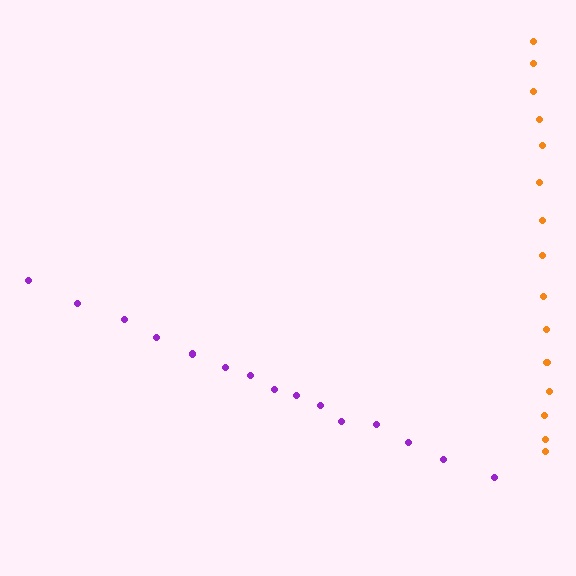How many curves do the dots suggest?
There are 2 distinct paths.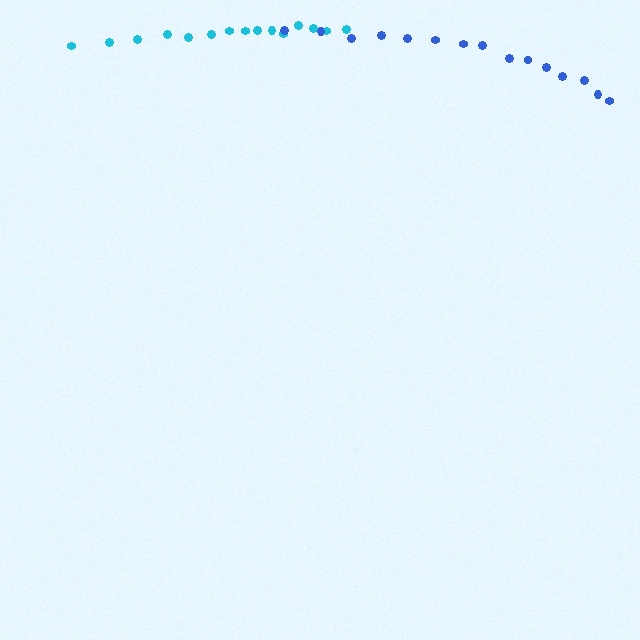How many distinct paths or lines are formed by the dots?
There are 2 distinct paths.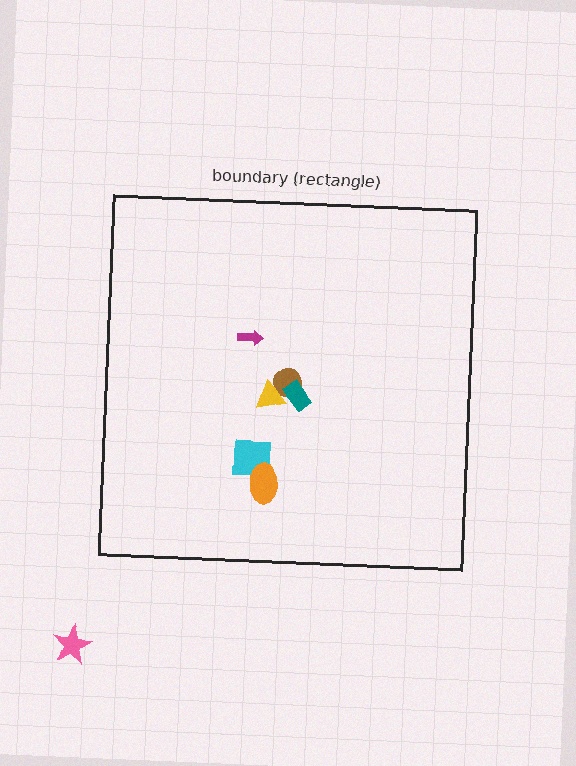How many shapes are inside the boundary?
6 inside, 1 outside.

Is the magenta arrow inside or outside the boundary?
Inside.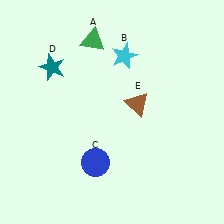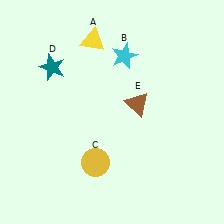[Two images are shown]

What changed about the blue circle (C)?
In Image 1, C is blue. In Image 2, it changed to yellow.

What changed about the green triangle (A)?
In Image 1, A is green. In Image 2, it changed to yellow.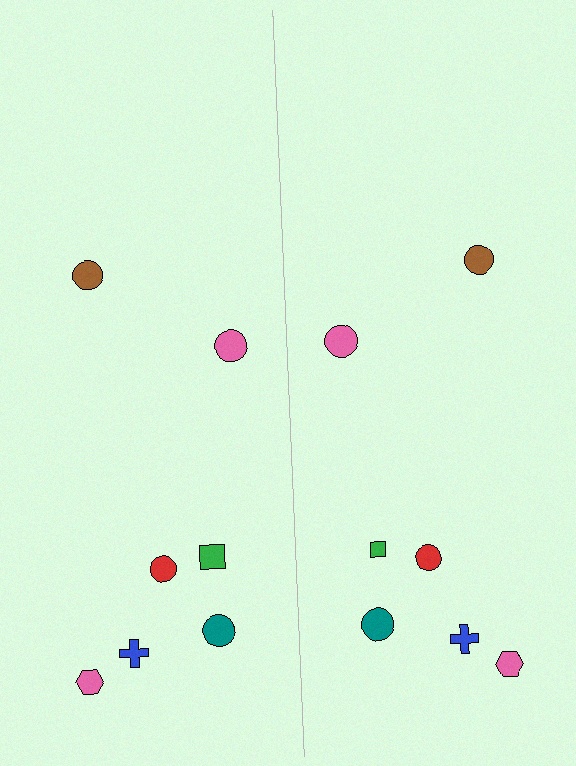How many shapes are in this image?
There are 14 shapes in this image.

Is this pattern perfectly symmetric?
No, the pattern is not perfectly symmetric. The green square on the right side has a different size than its mirror counterpart.